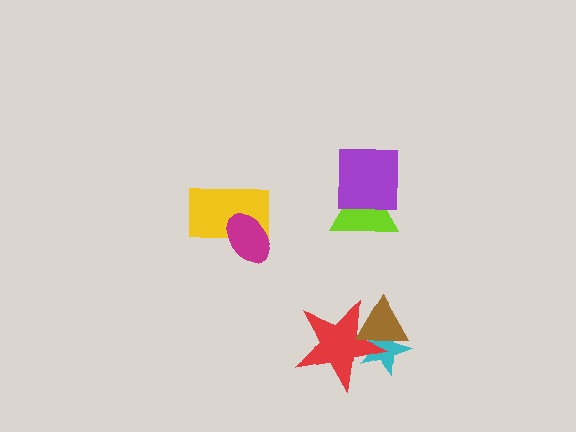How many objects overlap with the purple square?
1 object overlaps with the purple square.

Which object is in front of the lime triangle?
The purple square is in front of the lime triangle.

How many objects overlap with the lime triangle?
1 object overlaps with the lime triangle.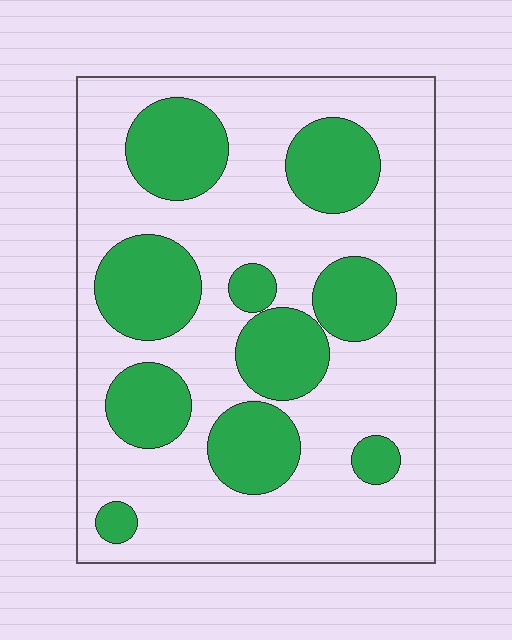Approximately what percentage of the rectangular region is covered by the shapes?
Approximately 30%.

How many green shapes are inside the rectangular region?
10.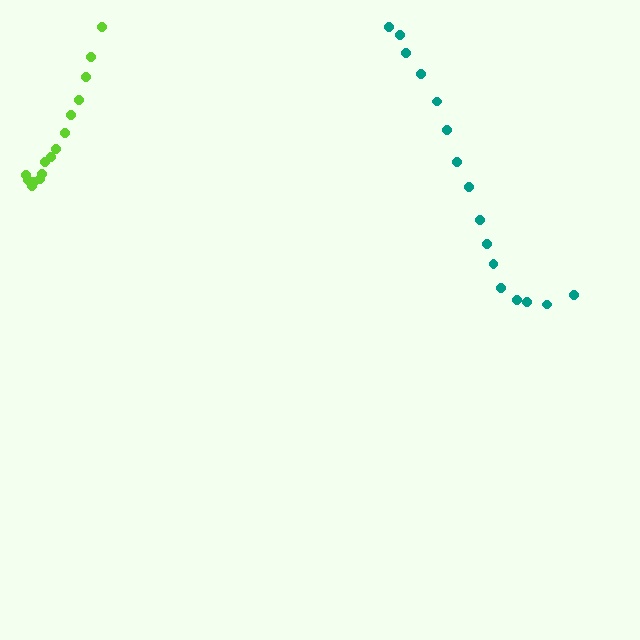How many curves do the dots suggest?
There are 2 distinct paths.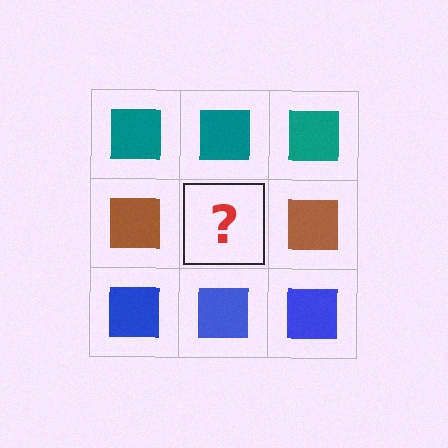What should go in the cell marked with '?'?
The missing cell should contain a brown square.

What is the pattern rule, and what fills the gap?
The rule is that each row has a consistent color. The gap should be filled with a brown square.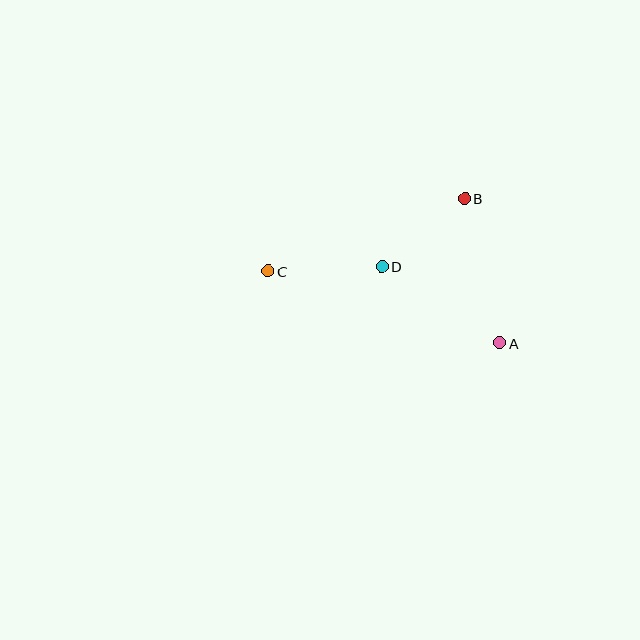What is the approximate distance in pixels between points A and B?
The distance between A and B is approximately 149 pixels.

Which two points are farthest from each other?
Points A and C are farthest from each other.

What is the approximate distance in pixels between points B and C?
The distance between B and C is approximately 210 pixels.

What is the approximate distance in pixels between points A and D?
The distance between A and D is approximately 141 pixels.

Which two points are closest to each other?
Points B and D are closest to each other.